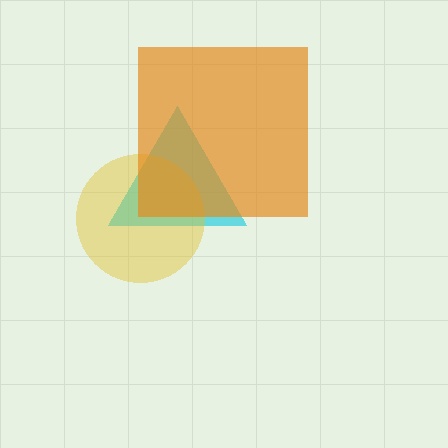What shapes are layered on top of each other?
The layered shapes are: a cyan triangle, a yellow circle, an orange square.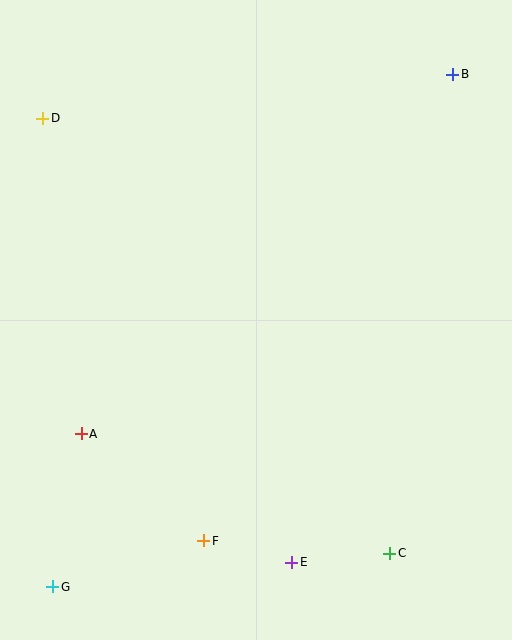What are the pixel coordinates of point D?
Point D is at (43, 118).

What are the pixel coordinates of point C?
Point C is at (390, 553).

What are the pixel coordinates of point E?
Point E is at (292, 562).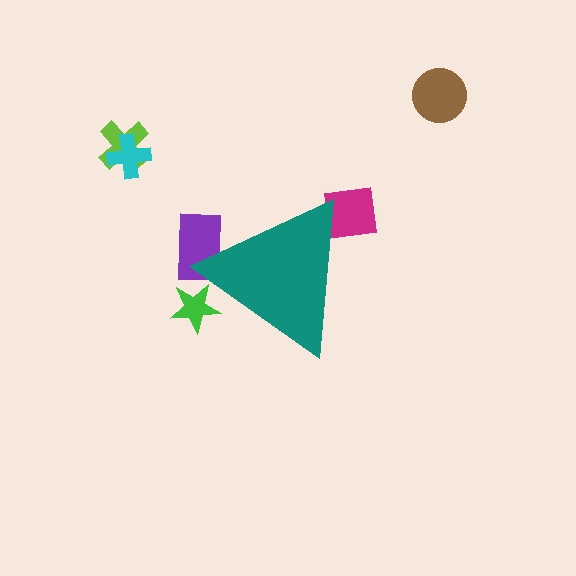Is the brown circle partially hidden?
No, the brown circle is fully visible.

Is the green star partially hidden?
Yes, the green star is partially hidden behind the teal triangle.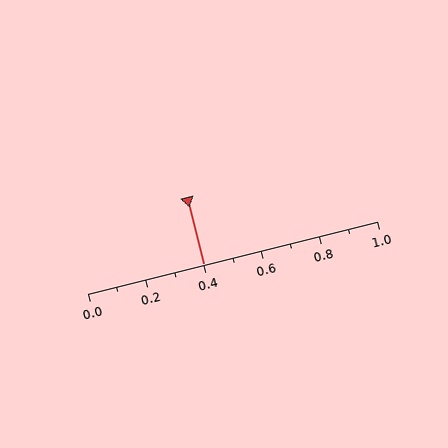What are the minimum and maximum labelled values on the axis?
The axis runs from 0.0 to 1.0.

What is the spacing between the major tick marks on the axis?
The major ticks are spaced 0.2 apart.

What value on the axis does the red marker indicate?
The marker indicates approximately 0.4.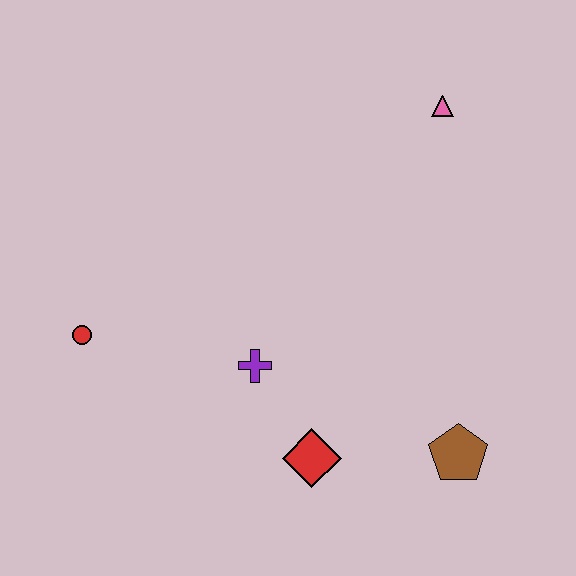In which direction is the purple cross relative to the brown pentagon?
The purple cross is to the left of the brown pentagon.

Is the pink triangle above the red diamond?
Yes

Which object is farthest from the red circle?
The pink triangle is farthest from the red circle.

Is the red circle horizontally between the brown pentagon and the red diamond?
No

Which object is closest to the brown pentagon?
The red diamond is closest to the brown pentagon.